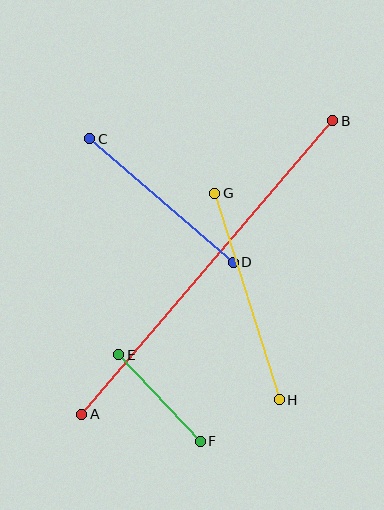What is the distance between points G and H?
The distance is approximately 216 pixels.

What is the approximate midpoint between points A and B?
The midpoint is at approximately (207, 267) pixels.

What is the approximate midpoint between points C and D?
The midpoint is at approximately (162, 201) pixels.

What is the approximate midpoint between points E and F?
The midpoint is at approximately (159, 398) pixels.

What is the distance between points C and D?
The distance is approximately 189 pixels.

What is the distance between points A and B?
The distance is approximately 386 pixels.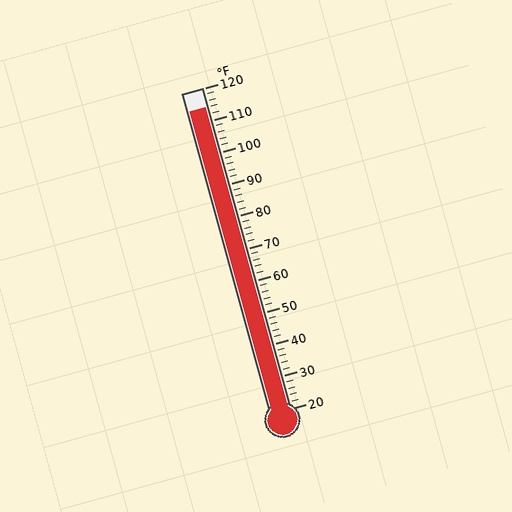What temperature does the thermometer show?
The thermometer shows approximately 114°F.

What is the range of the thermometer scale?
The thermometer scale ranges from 20°F to 120°F.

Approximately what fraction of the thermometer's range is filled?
The thermometer is filled to approximately 95% of its range.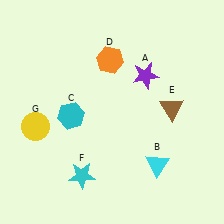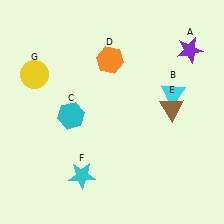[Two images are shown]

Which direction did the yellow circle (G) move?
The yellow circle (G) moved up.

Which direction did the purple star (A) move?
The purple star (A) moved right.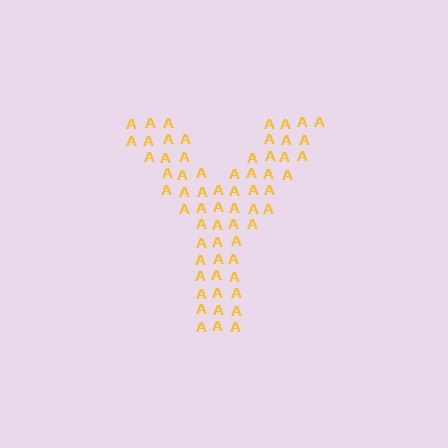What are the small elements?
The small elements are letter A's.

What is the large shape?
The large shape is the letter Y.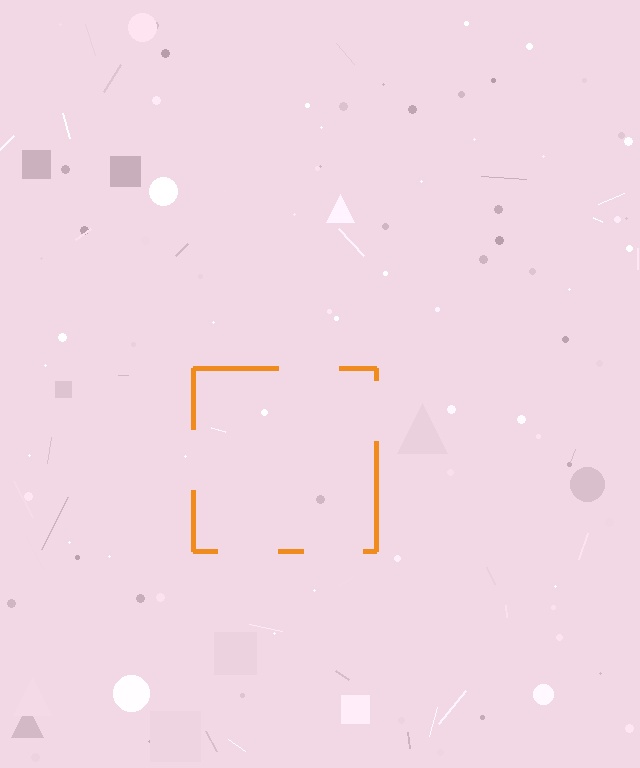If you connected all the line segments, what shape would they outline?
They would outline a square.